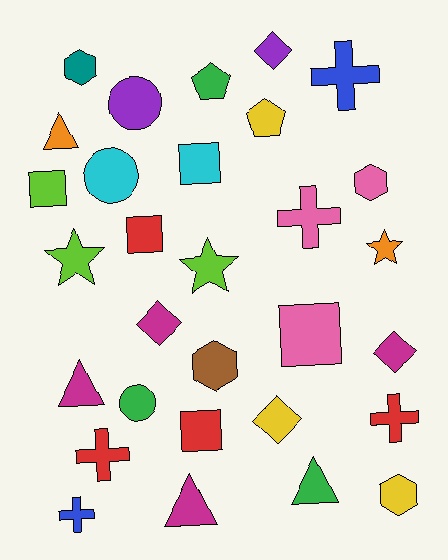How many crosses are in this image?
There are 5 crosses.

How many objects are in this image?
There are 30 objects.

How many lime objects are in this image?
There are 3 lime objects.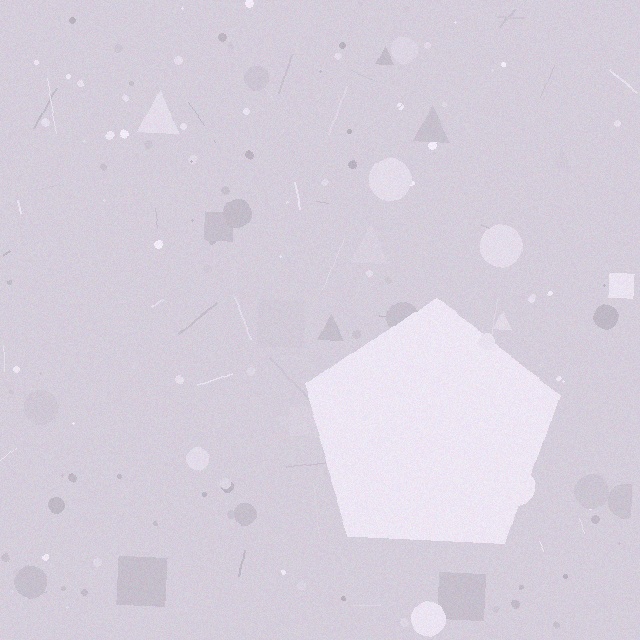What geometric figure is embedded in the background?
A pentagon is embedded in the background.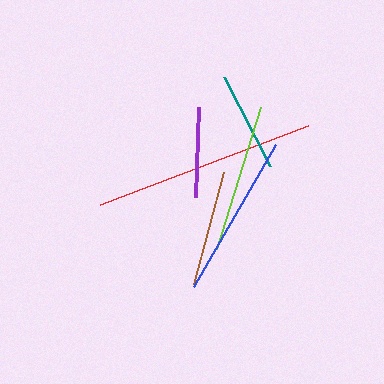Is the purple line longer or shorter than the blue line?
The blue line is longer than the purple line.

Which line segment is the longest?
The red line is the longest at approximately 223 pixels.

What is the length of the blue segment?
The blue segment is approximately 164 pixels long.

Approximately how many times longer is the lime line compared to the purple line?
The lime line is approximately 1.6 times the length of the purple line.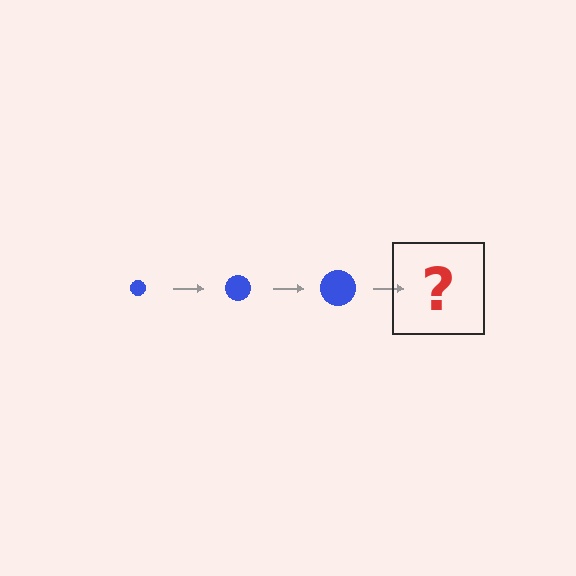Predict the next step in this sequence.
The next step is a blue circle, larger than the previous one.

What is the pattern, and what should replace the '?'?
The pattern is that the circle gets progressively larger each step. The '?' should be a blue circle, larger than the previous one.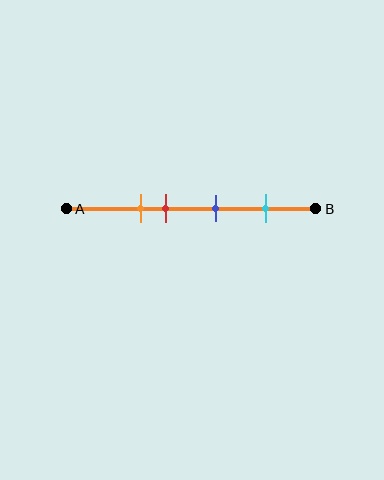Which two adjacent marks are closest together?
The orange and red marks are the closest adjacent pair.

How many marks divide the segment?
There are 4 marks dividing the segment.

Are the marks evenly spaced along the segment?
No, the marks are not evenly spaced.